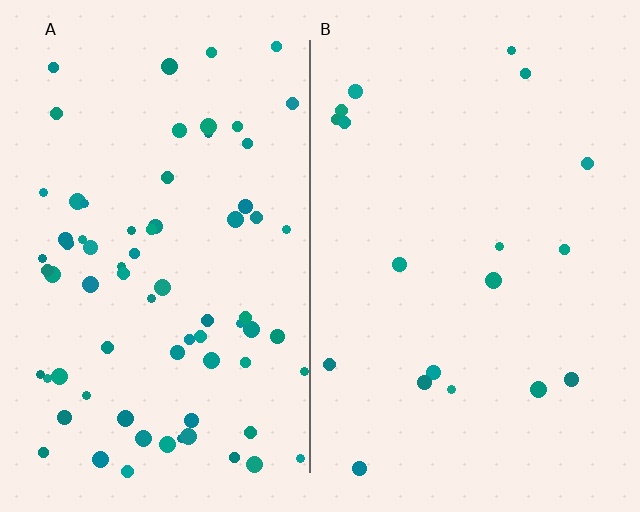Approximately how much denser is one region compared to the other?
Approximately 3.9× — region A over region B.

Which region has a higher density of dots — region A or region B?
A (the left).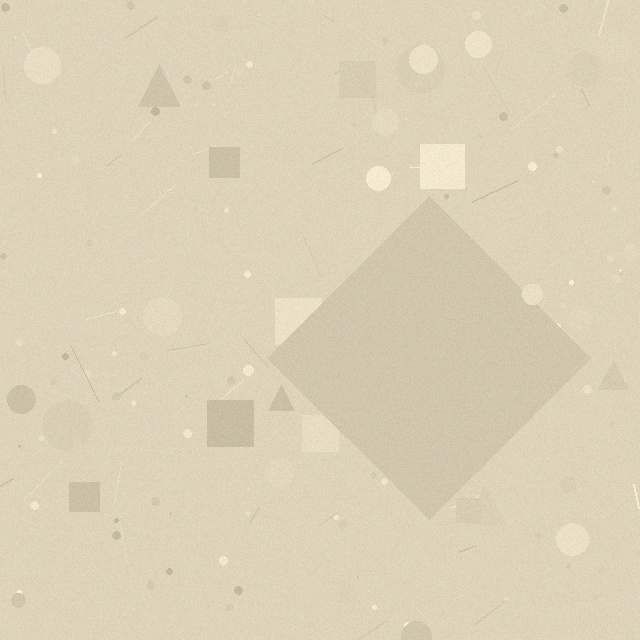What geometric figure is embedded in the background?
A diamond is embedded in the background.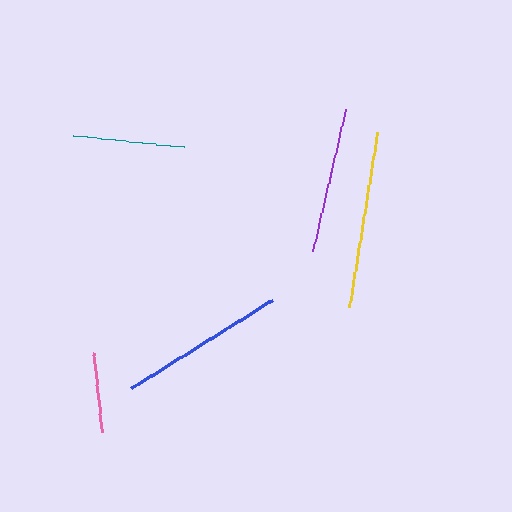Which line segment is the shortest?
The pink line is the shortest at approximately 80 pixels.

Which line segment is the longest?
The yellow line is the longest at approximately 177 pixels.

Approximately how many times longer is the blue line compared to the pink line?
The blue line is approximately 2.1 times the length of the pink line.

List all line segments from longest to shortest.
From longest to shortest: yellow, blue, purple, teal, pink.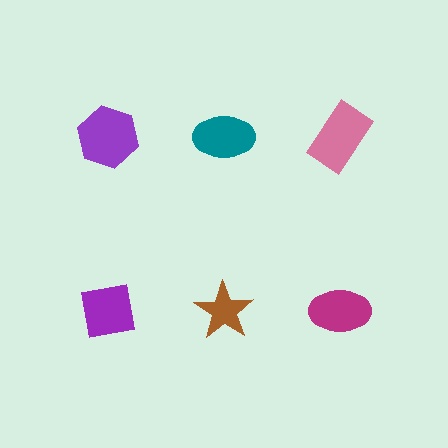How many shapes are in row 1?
3 shapes.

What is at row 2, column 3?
A magenta ellipse.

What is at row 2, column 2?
A brown star.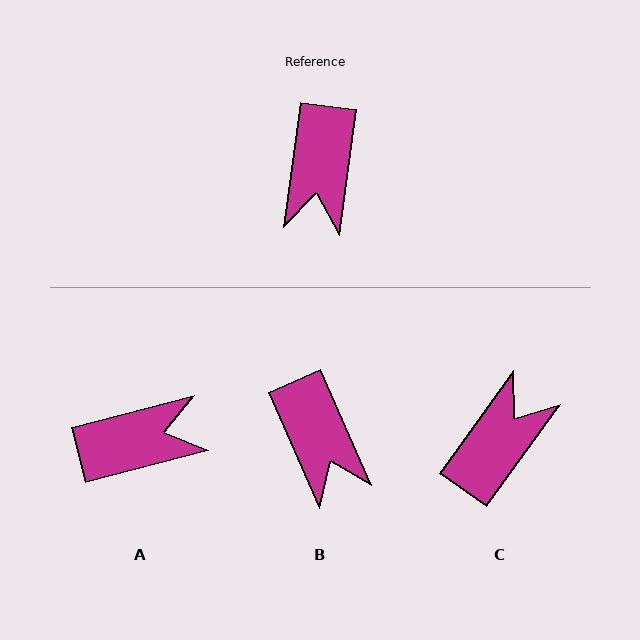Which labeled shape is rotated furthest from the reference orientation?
C, about 152 degrees away.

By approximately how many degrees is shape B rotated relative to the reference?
Approximately 32 degrees counter-clockwise.